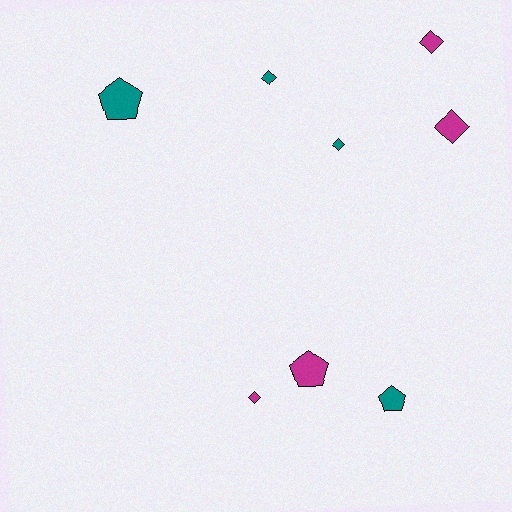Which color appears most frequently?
Teal, with 4 objects.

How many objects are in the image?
There are 8 objects.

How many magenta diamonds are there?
There are 3 magenta diamonds.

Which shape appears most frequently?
Diamond, with 5 objects.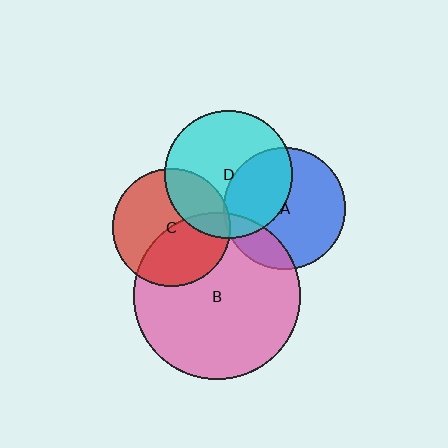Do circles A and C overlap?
Yes.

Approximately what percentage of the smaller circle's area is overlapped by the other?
Approximately 5%.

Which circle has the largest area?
Circle B (pink).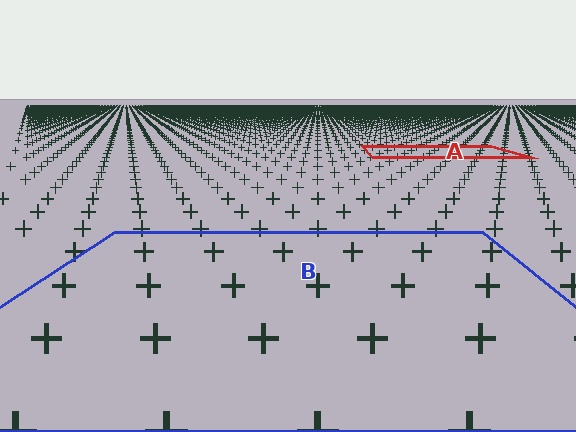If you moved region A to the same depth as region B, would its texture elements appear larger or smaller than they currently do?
They would appear larger. At a closer depth, the same texture elements are projected at a bigger on-screen size.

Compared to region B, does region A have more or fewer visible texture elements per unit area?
Region A has more texture elements per unit area — they are packed more densely because it is farther away.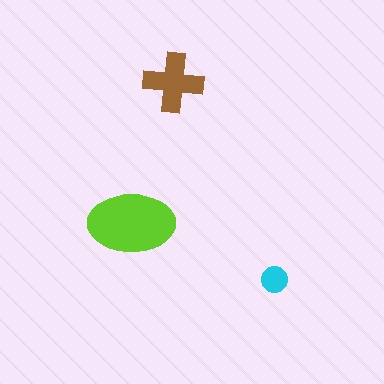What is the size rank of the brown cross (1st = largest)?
2nd.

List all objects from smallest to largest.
The cyan circle, the brown cross, the lime ellipse.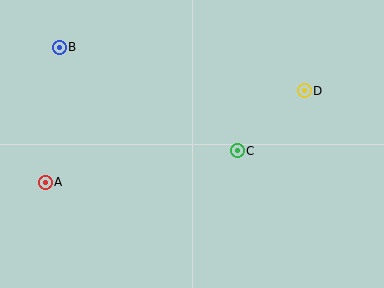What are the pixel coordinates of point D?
Point D is at (304, 91).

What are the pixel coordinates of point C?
Point C is at (237, 151).